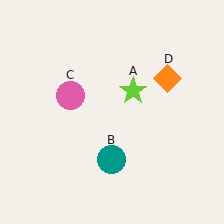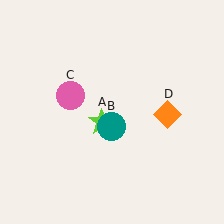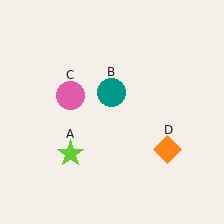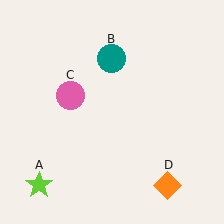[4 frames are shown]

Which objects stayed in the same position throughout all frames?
Pink circle (object C) remained stationary.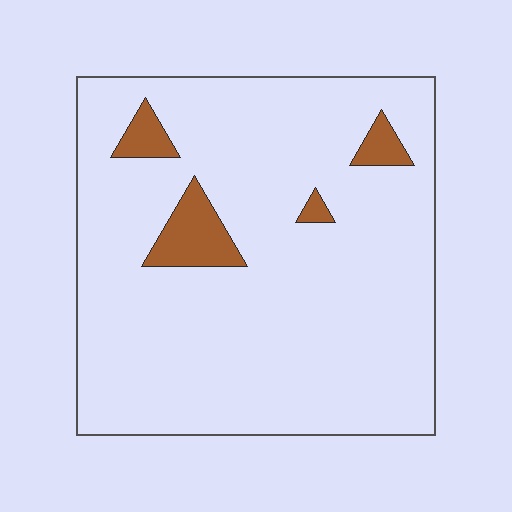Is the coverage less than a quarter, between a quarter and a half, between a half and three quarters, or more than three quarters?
Less than a quarter.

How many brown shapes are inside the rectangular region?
4.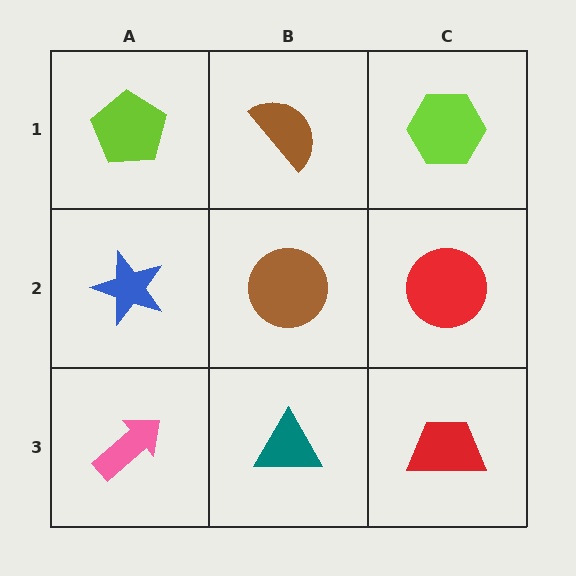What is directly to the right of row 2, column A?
A brown circle.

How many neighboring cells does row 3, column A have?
2.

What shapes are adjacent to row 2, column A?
A lime pentagon (row 1, column A), a pink arrow (row 3, column A), a brown circle (row 2, column B).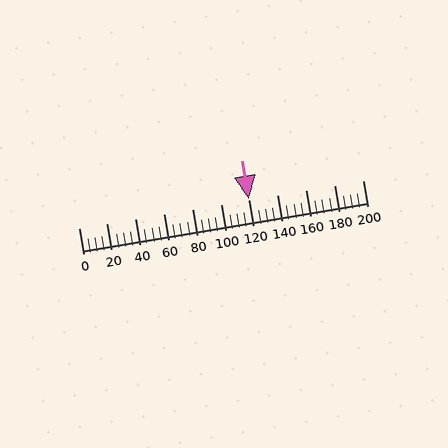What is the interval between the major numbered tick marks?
The major tick marks are spaced 20 units apart.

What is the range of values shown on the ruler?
The ruler shows values from 0 to 200.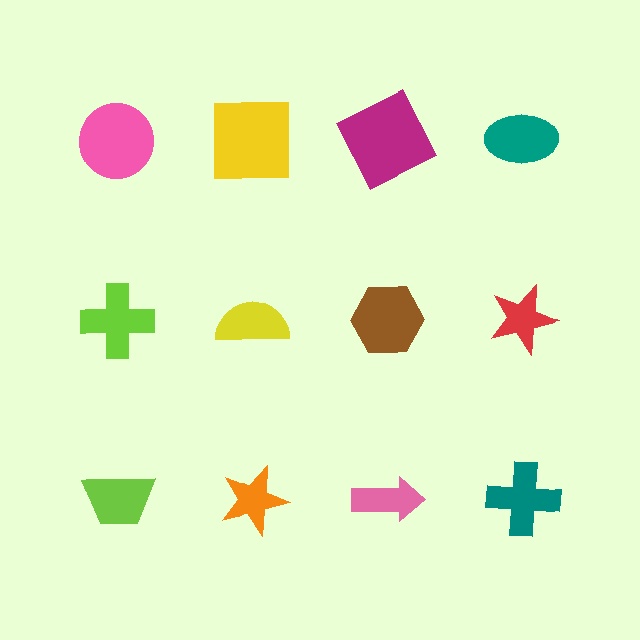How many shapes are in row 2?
4 shapes.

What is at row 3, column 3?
A pink arrow.